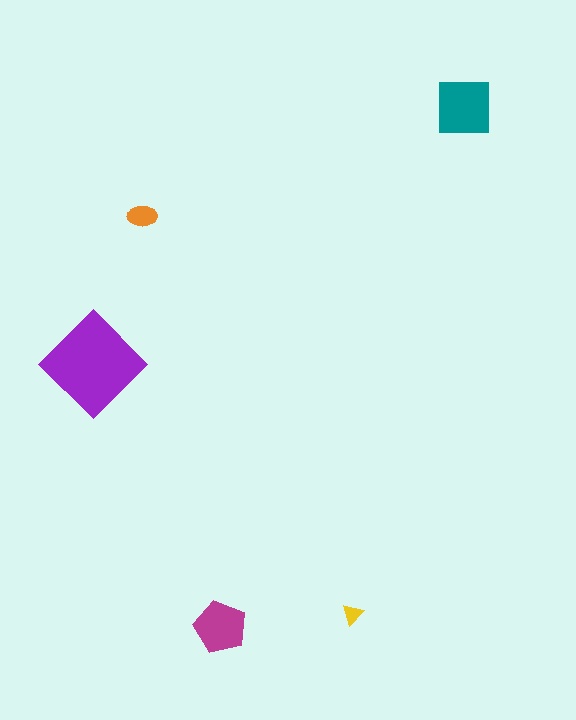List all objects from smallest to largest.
The yellow triangle, the orange ellipse, the magenta pentagon, the teal square, the purple diamond.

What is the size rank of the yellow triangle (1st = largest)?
5th.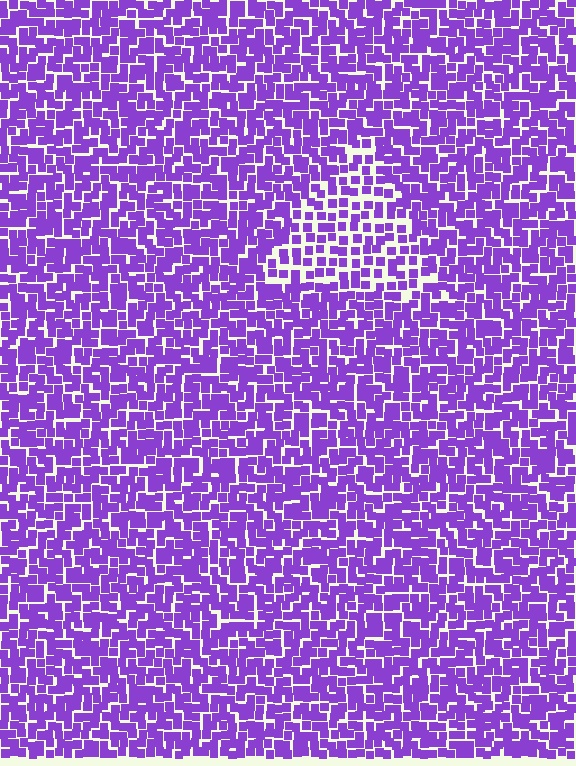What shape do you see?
I see a triangle.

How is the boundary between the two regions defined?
The boundary is defined by a change in element density (approximately 1.6x ratio). All elements are the same color, size, and shape.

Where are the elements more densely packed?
The elements are more densely packed outside the triangle boundary.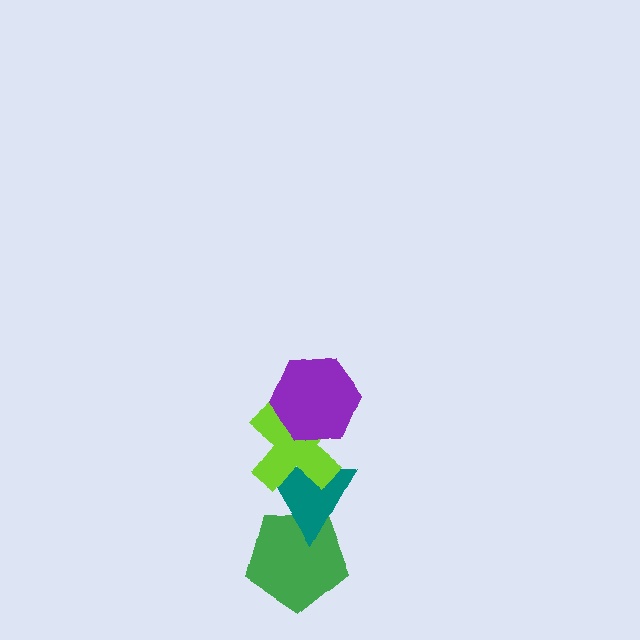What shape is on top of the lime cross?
The purple hexagon is on top of the lime cross.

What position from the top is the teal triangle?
The teal triangle is 3rd from the top.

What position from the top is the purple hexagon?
The purple hexagon is 1st from the top.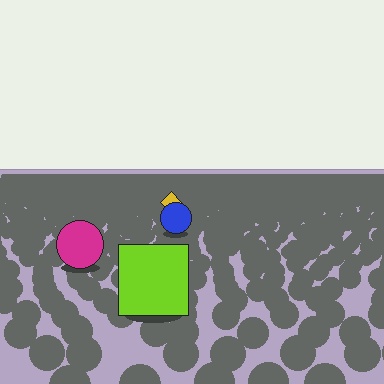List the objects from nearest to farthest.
From nearest to farthest: the lime square, the magenta circle, the blue circle, the yellow diamond.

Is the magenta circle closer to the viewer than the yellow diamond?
Yes. The magenta circle is closer — you can tell from the texture gradient: the ground texture is coarser near it.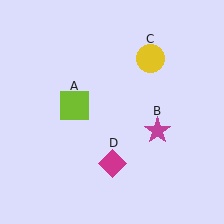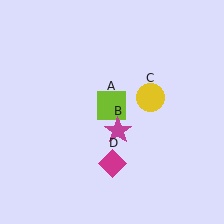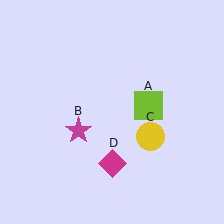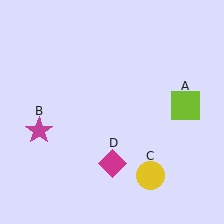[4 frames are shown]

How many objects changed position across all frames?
3 objects changed position: lime square (object A), magenta star (object B), yellow circle (object C).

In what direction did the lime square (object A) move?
The lime square (object A) moved right.